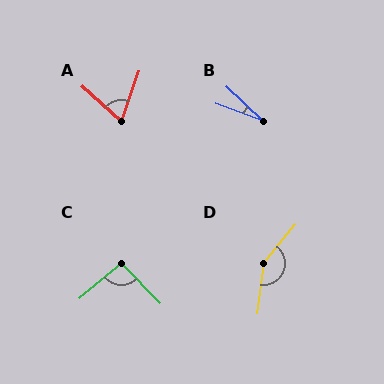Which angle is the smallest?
B, at approximately 22 degrees.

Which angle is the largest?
D, at approximately 148 degrees.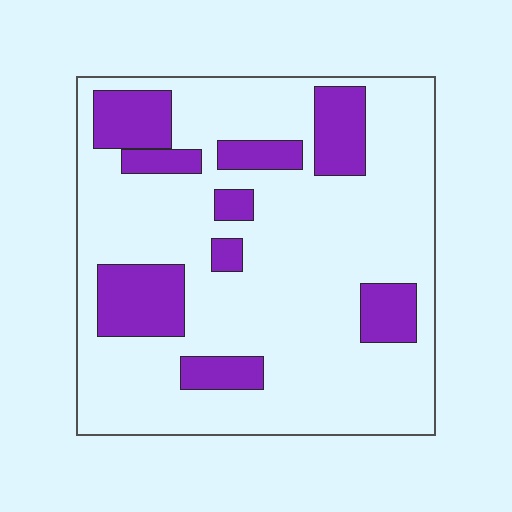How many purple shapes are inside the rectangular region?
9.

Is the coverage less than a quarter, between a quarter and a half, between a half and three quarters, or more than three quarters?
Less than a quarter.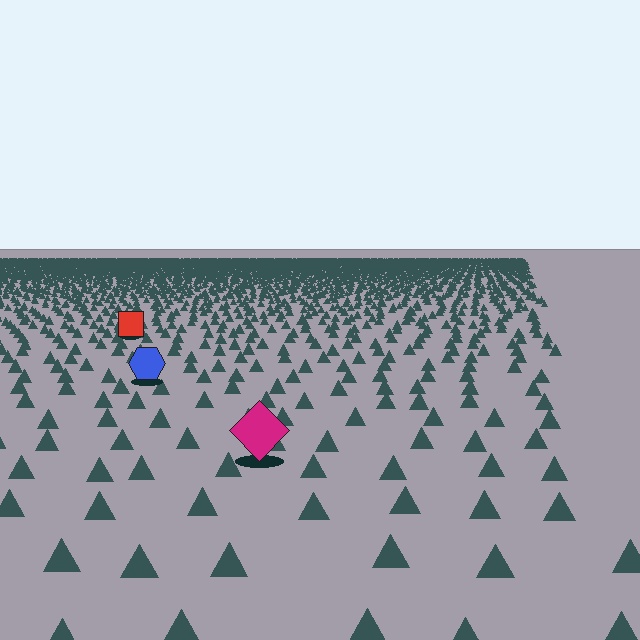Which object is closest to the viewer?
The magenta diamond is closest. The texture marks near it are larger and more spread out.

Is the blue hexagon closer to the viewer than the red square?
Yes. The blue hexagon is closer — you can tell from the texture gradient: the ground texture is coarser near it.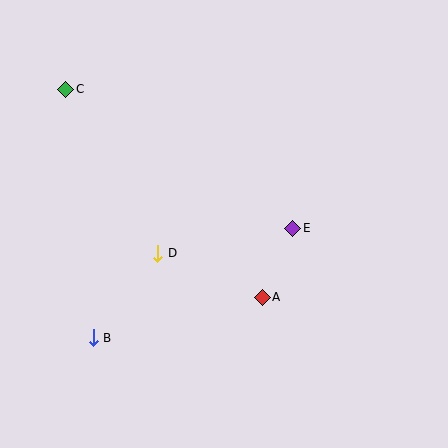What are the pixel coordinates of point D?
Point D is at (158, 253).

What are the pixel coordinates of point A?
Point A is at (262, 297).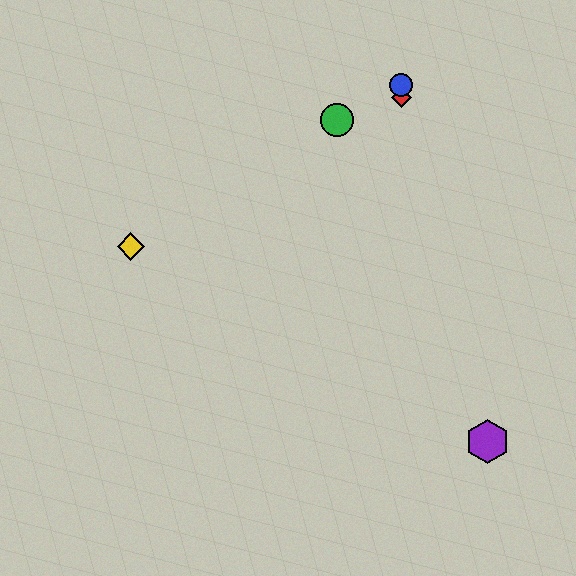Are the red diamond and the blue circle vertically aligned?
Yes, both are at x≈401.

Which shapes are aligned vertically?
The red diamond, the blue circle are aligned vertically.